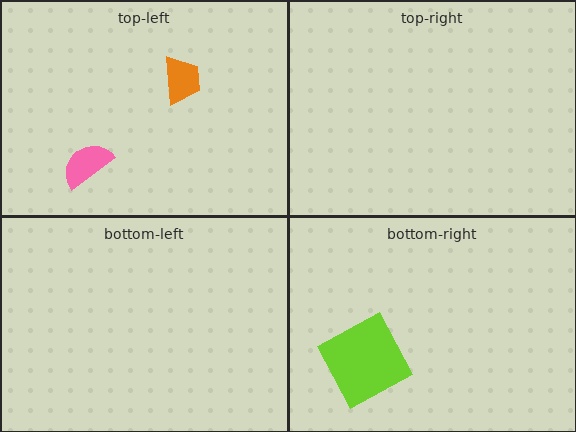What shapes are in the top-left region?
The orange trapezoid, the pink semicircle.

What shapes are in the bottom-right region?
The lime square.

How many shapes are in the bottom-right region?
1.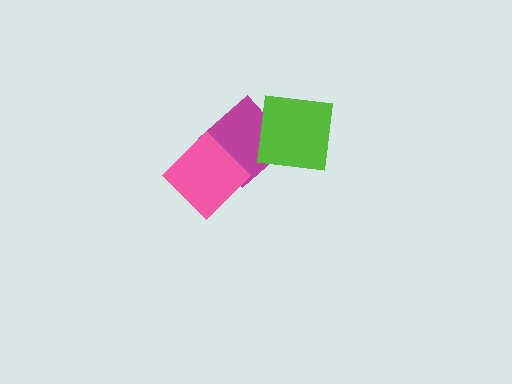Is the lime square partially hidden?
No, no other shape covers it.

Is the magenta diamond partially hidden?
Yes, it is partially covered by another shape.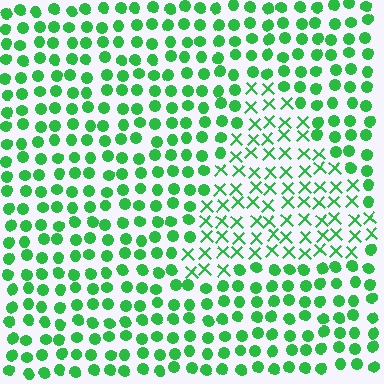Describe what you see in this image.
The image is filled with small green elements arranged in a uniform grid. A triangle-shaped region contains X marks, while the surrounding area contains circles. The boundary is defined purely by the change in element shape.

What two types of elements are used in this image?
The image uses X marks inside the triangle region and circles outside it.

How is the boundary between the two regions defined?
The boundary is defined by a change in element shape: X marks inside vs. circles outside. All elements share the same color and spacing.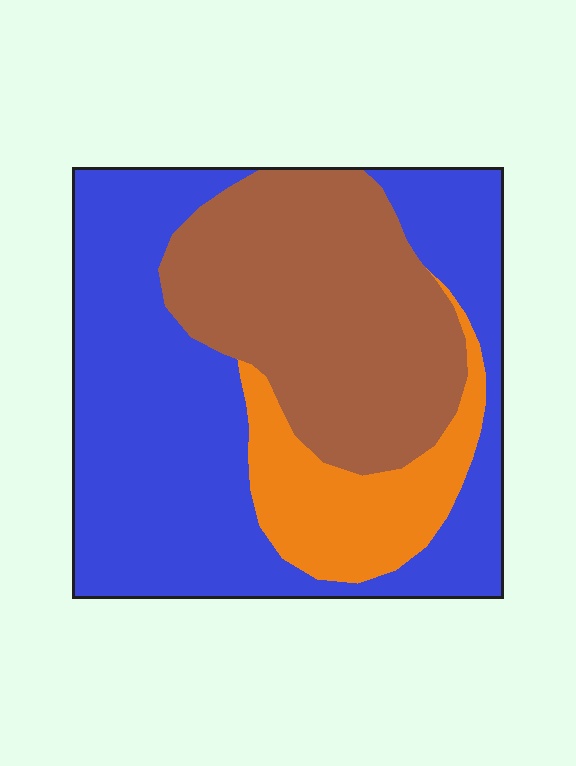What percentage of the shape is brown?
Brown takes up about one third (1/3) of the shape.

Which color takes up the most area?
Blue, at roughly 50%.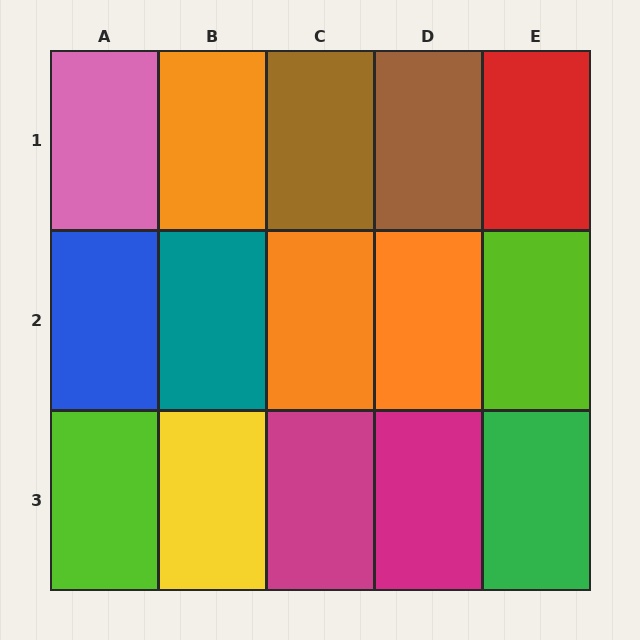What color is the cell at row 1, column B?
Orange.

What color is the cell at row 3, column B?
Yellow.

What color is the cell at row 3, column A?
Lime.